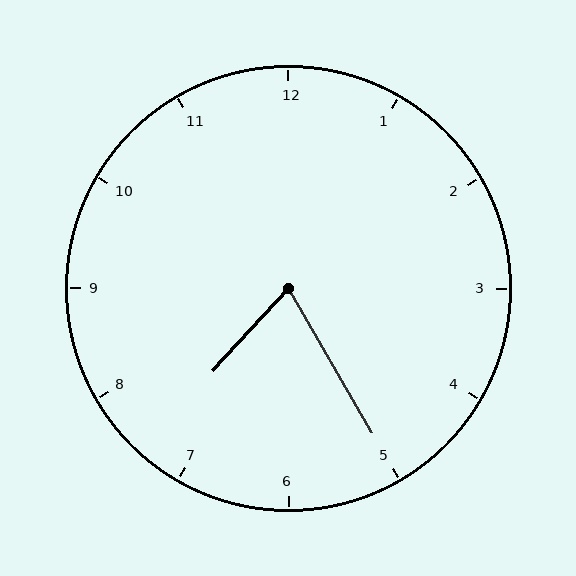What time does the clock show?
7:25.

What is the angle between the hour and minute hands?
Approximately 72 degrees.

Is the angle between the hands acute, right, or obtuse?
It is acute.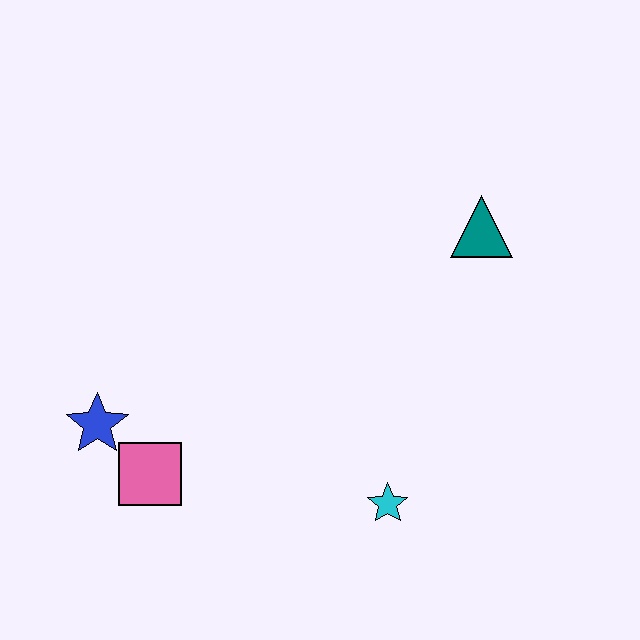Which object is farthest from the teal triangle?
The blue star is farthest from the teal triangle.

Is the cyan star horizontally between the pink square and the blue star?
No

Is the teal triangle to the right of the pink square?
Yes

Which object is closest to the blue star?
The pink square is closest to the blue star.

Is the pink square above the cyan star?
Yes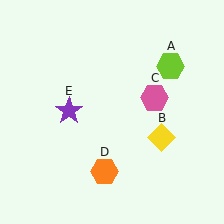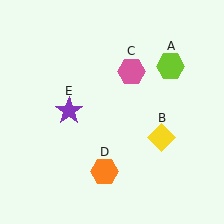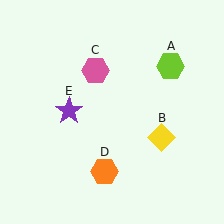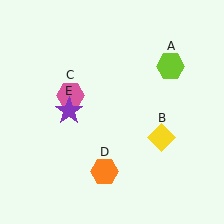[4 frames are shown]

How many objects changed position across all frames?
1 object changed position: pink hexagon (object C).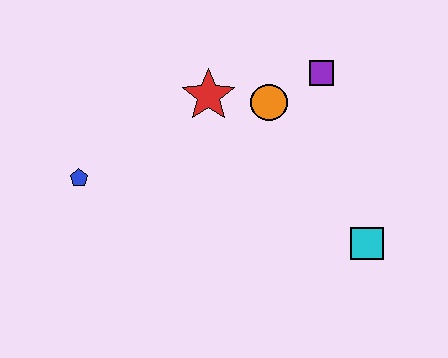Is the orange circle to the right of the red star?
Yes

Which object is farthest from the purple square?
The blue pentagon is farthest from the purple square.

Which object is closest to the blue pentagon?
The red star is closest to the blue pentagon.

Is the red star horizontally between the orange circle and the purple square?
No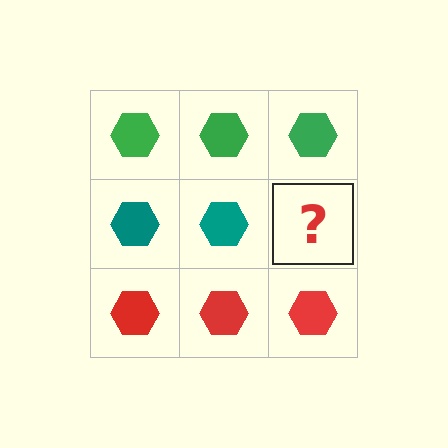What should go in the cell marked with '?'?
The missing cell should contain a teal hexagon.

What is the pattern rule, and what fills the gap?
The rule is that each row has a consistent color. The gap should be filled with a teal hexagon.